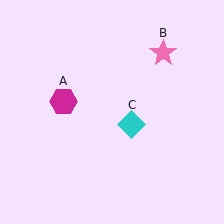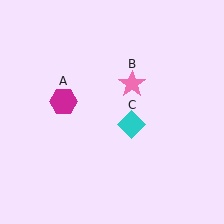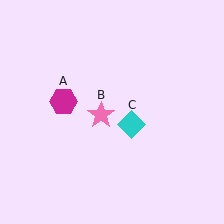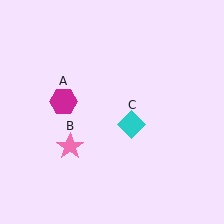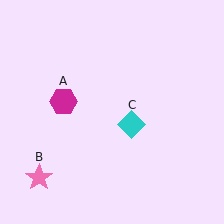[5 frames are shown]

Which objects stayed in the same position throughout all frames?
Magenta hexagon (object A) and cyan diamond (object C) remained stationary.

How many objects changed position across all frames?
1 object changed position: pink star (object B).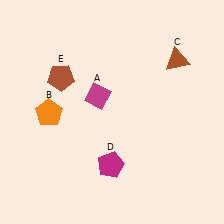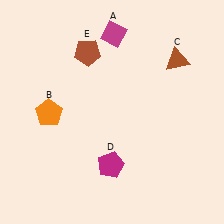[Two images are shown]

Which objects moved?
The objects that moved are: the magenta diamond (A), the brown pentagon (E).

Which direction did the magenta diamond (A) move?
The magenta diamond (A) moved up.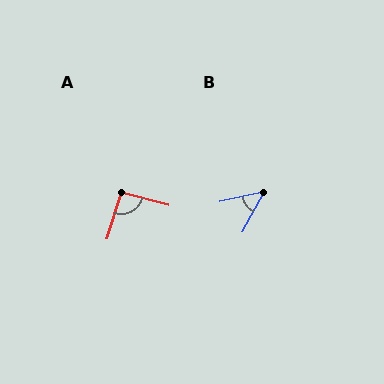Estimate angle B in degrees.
Approximately 50 degrees.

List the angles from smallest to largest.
B (50°), A (93°).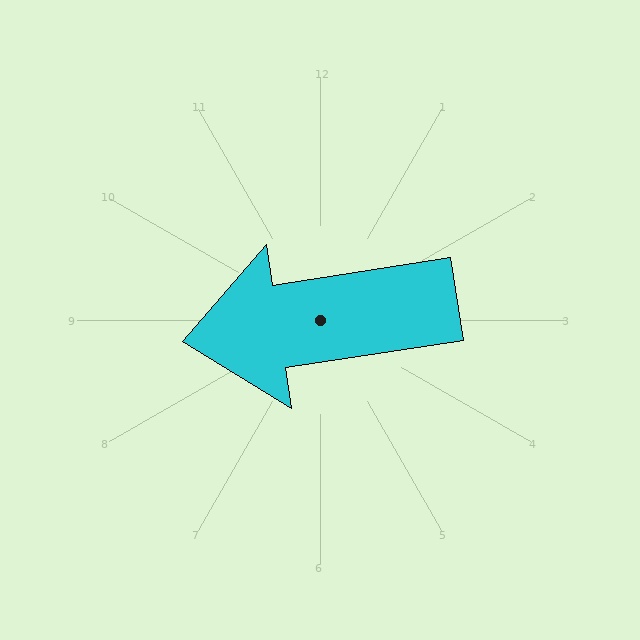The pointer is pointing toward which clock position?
Roughly 9 o'clock.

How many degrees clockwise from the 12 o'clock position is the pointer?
Approximately 261 degrees.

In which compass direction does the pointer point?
West.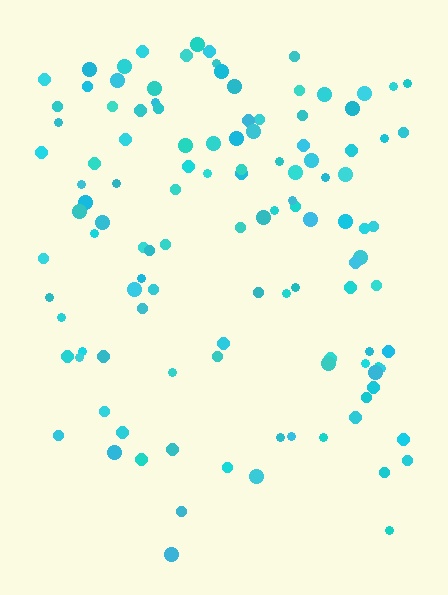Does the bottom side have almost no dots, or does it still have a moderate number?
Still a moderate number, just noticeably fewer than the top.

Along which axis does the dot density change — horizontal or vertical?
Vertical.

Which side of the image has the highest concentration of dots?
The top.